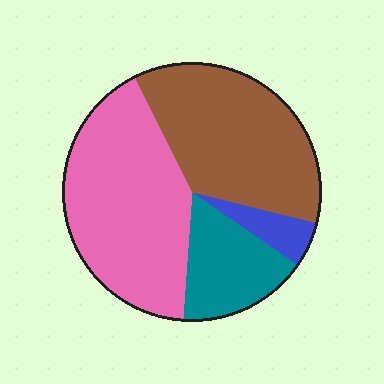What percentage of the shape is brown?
Brown takes up about three eighths (3/8) of the shape.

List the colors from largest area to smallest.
From largest to smallest: pink, brown, teal, blue.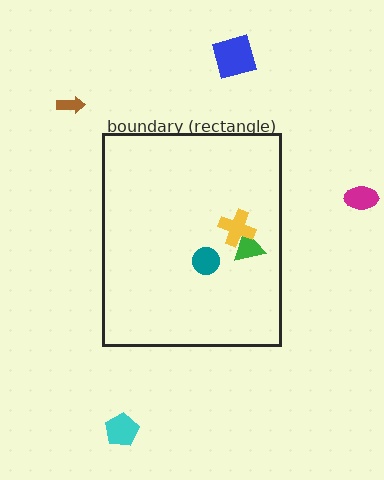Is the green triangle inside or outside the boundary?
Inside.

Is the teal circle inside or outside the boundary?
Inside.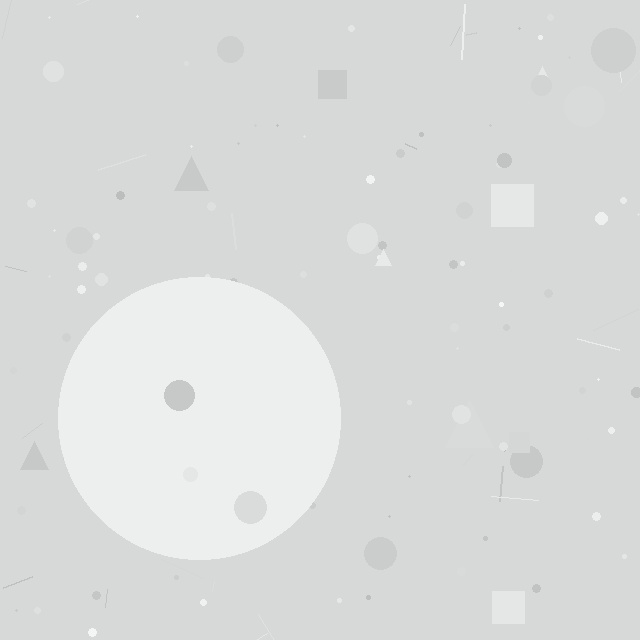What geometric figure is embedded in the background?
A circle is embedded in the background.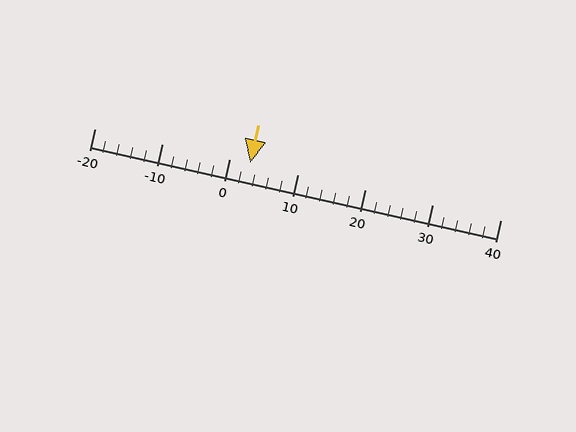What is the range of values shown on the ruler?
The ruler shows values from -20 to 40.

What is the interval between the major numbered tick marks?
The major tick marks are spaced 10 units apart.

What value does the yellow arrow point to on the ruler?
The yellow arrow points to approximately 3.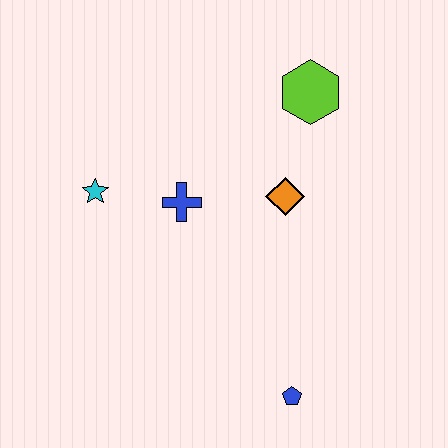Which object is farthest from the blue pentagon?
The lime hexagon is farthest from the blue pentagon.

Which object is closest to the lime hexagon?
The orange diamond is closest to the lime hexagon.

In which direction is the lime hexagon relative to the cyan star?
The lime hexagon is to the right of the cyan star.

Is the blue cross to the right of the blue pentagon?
No